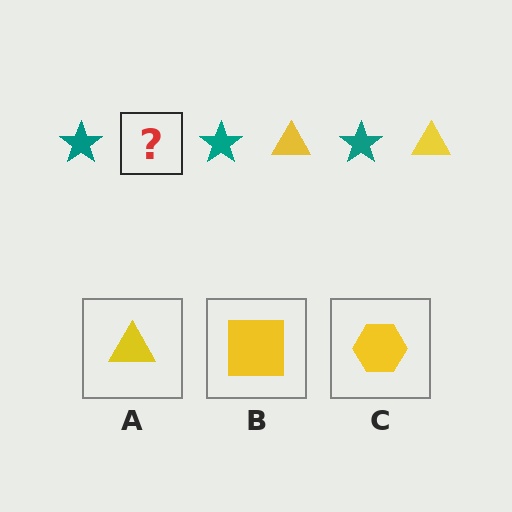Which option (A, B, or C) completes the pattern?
A.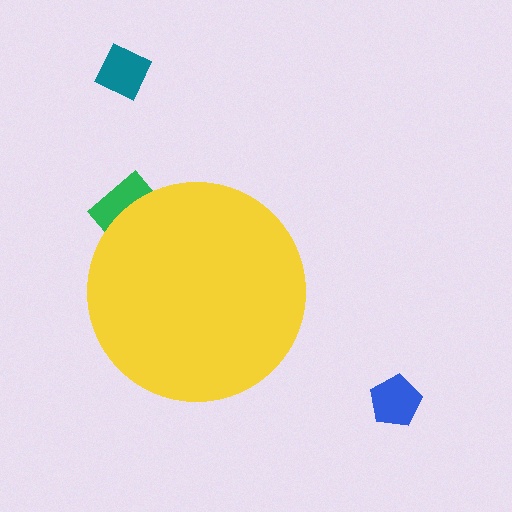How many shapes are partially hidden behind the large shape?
1 shape is partially hidden.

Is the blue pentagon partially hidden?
No, the blue pentagon is fully visible.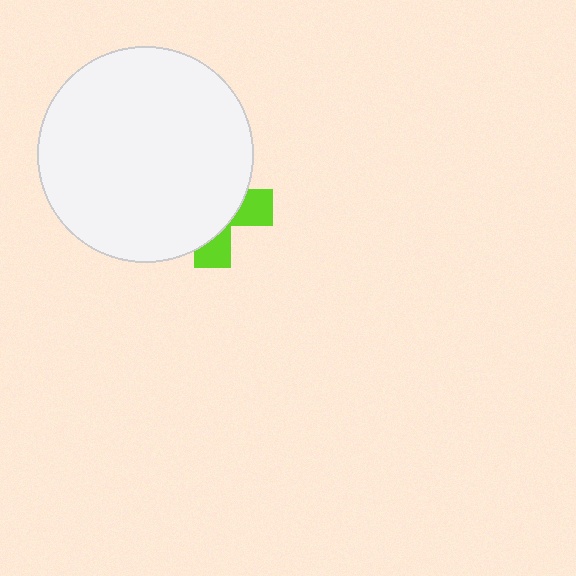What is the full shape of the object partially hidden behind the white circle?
The partially hidden object is a lime cross.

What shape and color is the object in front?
The object in front is a white circle.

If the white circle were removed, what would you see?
You would see the complete lime cross.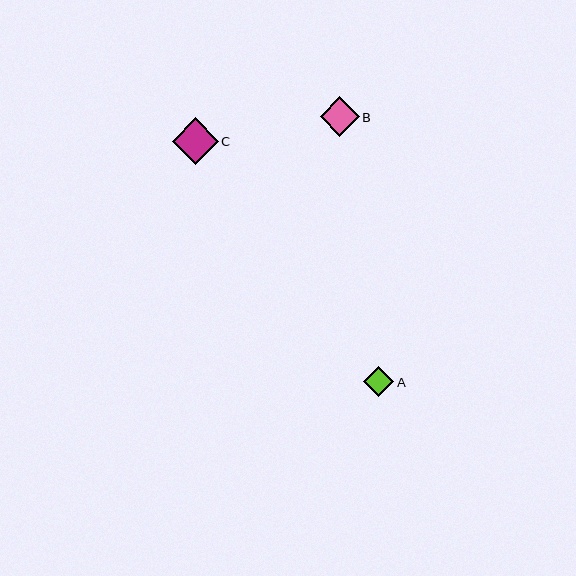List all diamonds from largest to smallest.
From largest to smallest: C, B, A.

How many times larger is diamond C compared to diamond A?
Diamond C is approximately 1.5 times the size of diamond A.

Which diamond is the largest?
Diamond C is the largest with a size of approximately 46 pixels.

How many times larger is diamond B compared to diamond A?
Diamond B is approximately 1.3 times the size of diamond A.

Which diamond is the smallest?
Diamond A is the smallest with a size of approximately 30 pixels.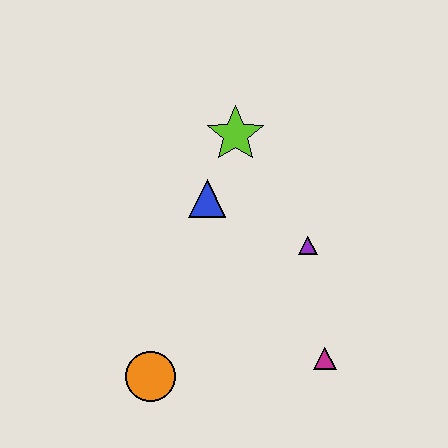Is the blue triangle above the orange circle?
Yes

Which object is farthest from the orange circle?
The lime star is farthest from the orange circle.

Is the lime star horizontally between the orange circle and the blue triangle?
No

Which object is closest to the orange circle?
The magenta triangle is closest to the orange circle.